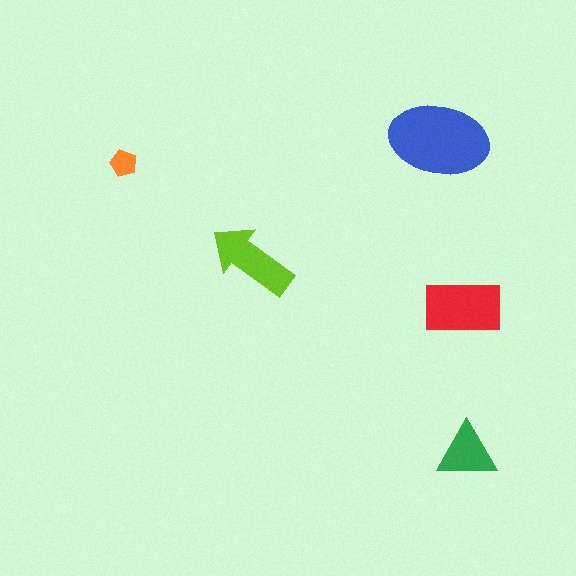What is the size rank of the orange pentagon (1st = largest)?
5th.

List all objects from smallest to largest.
The orange pentagon, the green triangle, the lime arrow, the red rectangle, the blue ellipse.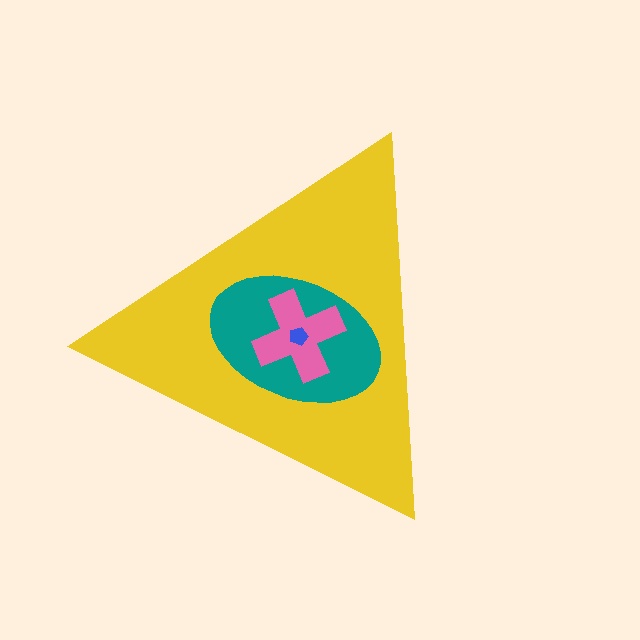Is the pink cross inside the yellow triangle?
Yes.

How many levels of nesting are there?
4.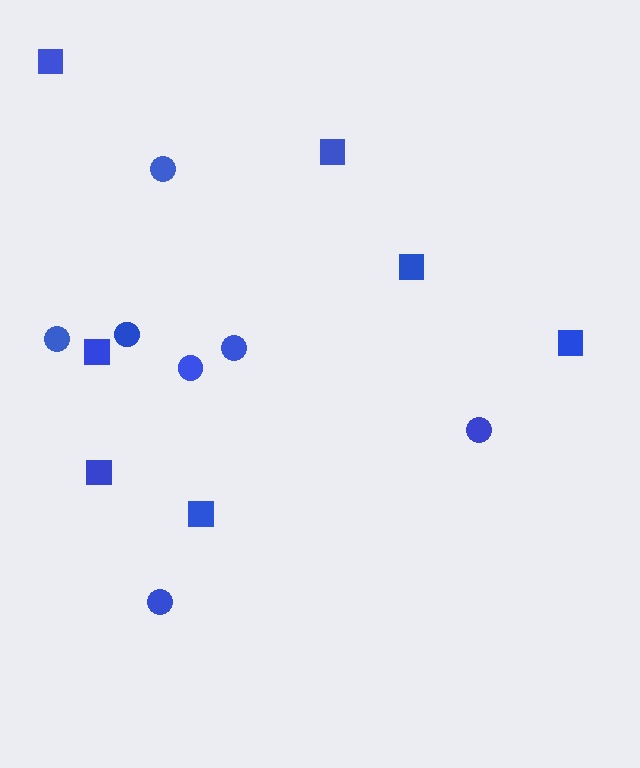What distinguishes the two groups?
There are 2 groups: one group of circles (7) and one group of squares (7).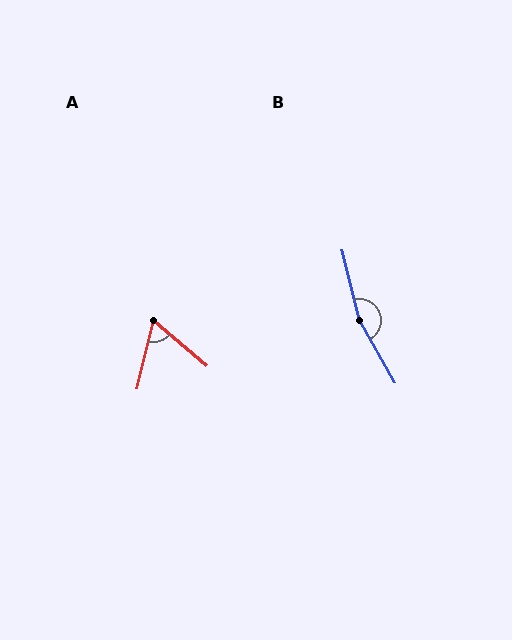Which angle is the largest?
B, at approximately 165 degrees.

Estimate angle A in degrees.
Approximately 63 degrees.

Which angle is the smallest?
A, at approximately 63 degrees.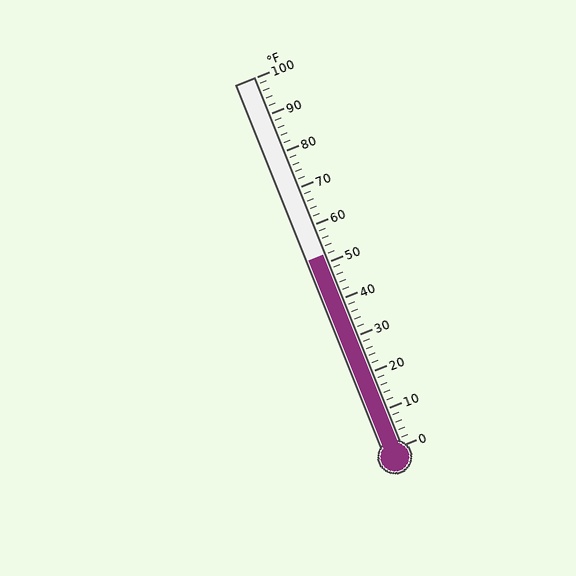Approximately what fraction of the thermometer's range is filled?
The thermometer is filled to approximately 50% of its range.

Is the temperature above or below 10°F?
The temperature is above 10°F.